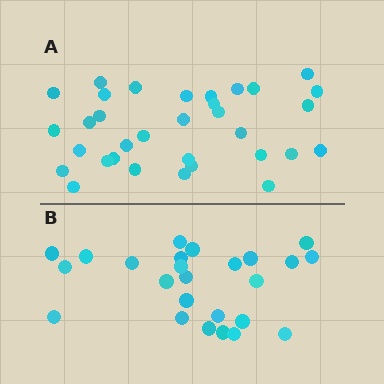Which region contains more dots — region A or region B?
Region A (the top region) has more dots.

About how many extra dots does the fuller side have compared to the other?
Region A has roughly 8 or so more dots than region B.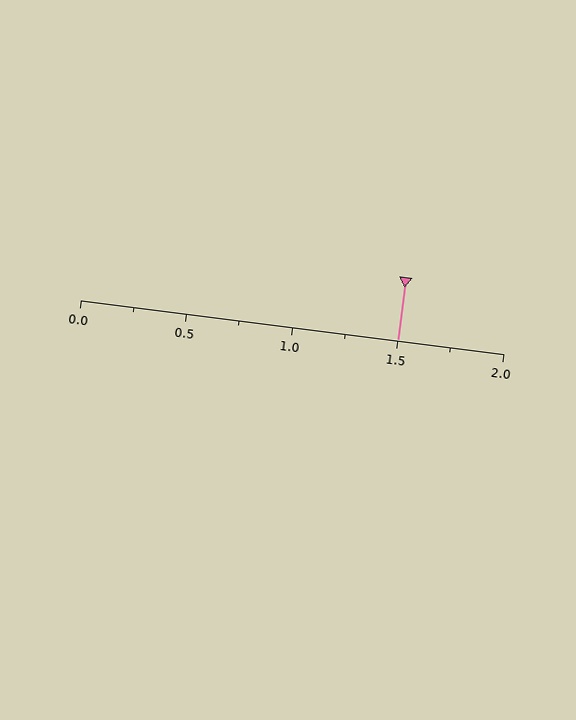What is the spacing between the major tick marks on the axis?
The major ticks are spaced 0.5 apart.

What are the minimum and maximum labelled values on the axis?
The axis runs from 0.0 to 2.0.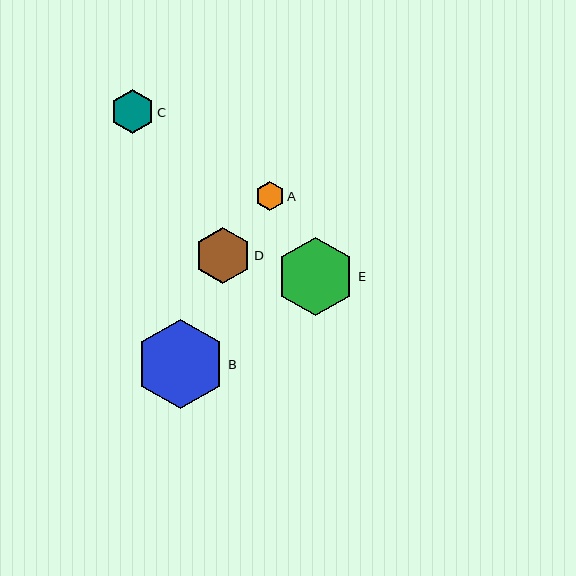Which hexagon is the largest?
Hexagon B is the largest with a size of approximately 90 pixels.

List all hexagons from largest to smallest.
From largest to smallest: B, E, D, C, A.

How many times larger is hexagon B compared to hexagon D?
Hexagon B is approximately 1.6 times the size of hexagon D.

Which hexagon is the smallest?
Hexagon A is the smallest with a size of approximately 28 pixels.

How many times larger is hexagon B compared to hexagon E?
Hexagon B is approximately 1.1 times the size of hexagon E.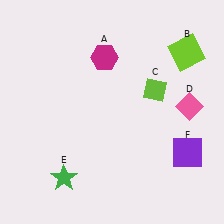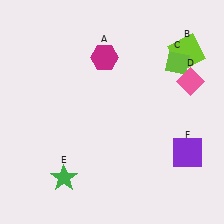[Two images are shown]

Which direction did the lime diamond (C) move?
The lime diamond (C) moved up.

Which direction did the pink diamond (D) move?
The pink diamond (D) moved up.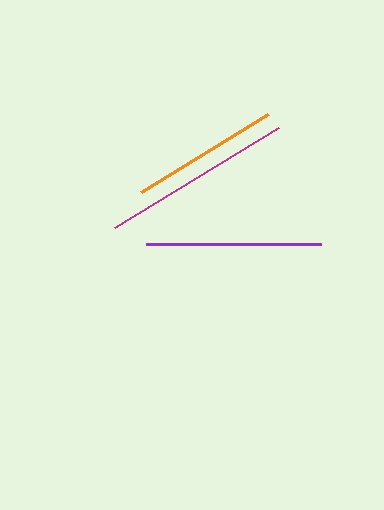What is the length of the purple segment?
The purple segment is approximately 175 pixels long.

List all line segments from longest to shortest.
From longest to shortest: magenta, purple, orange.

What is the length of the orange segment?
The orange segment is approximately 150 pixels long.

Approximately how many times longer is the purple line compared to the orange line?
The purple line is approximately 1.2 times the length of the orange line.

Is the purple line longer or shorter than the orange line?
The purple line is longer than the orange line.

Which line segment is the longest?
The magenta line is the longest at approximately 191 pixels.